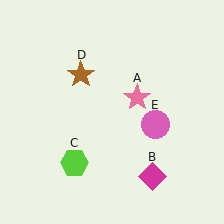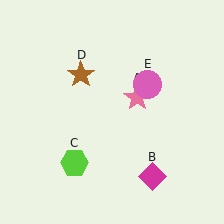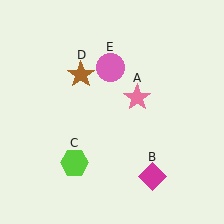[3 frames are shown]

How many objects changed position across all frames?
1 object changed position: pink circle (object E).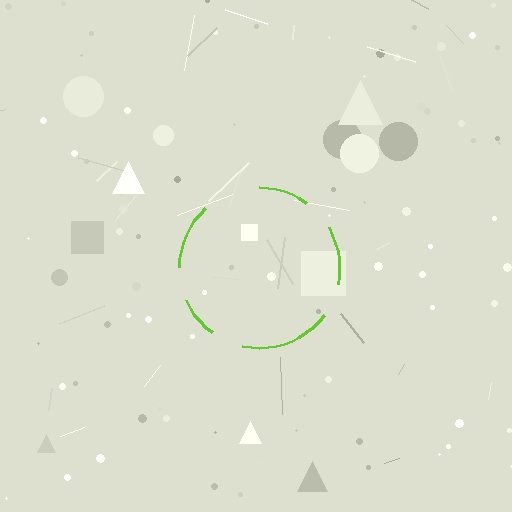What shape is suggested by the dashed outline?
The dashed outline suggests a circle.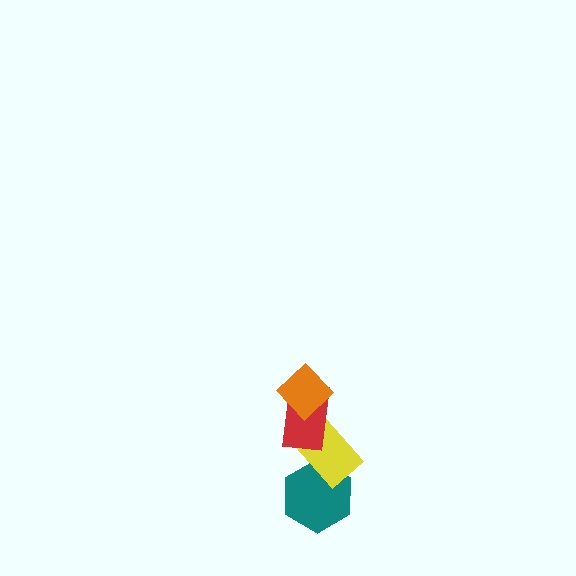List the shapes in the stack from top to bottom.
From top to bottom: the orange diamond, the red rectangle, the yellow rectangle, the teal hexagon.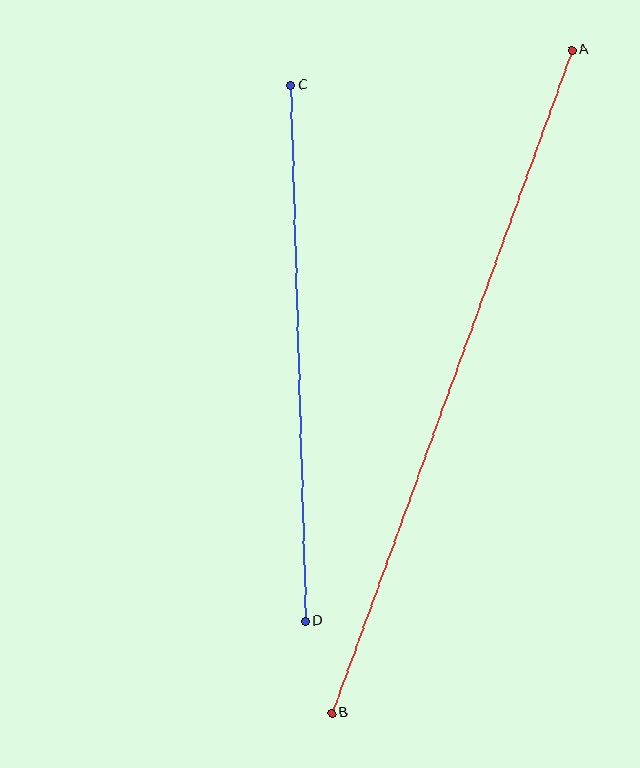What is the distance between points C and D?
The distance is approximately 536 pixels.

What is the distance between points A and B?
The distance is approximately 705 pixels.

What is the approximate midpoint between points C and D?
The midpoint is at approximately (298, 353) pixels.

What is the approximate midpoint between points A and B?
The midpoint is at approximately (452, 382) pixels.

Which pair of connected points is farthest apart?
Points A and B are farthest apart.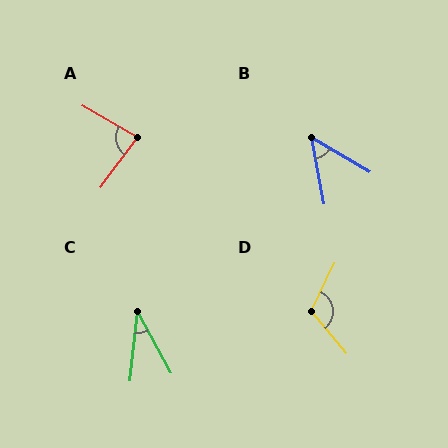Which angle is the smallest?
C, at approximately 34 degrees.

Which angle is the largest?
D, at approximately 115 degrees.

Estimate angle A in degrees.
Approximately 83 degrees.